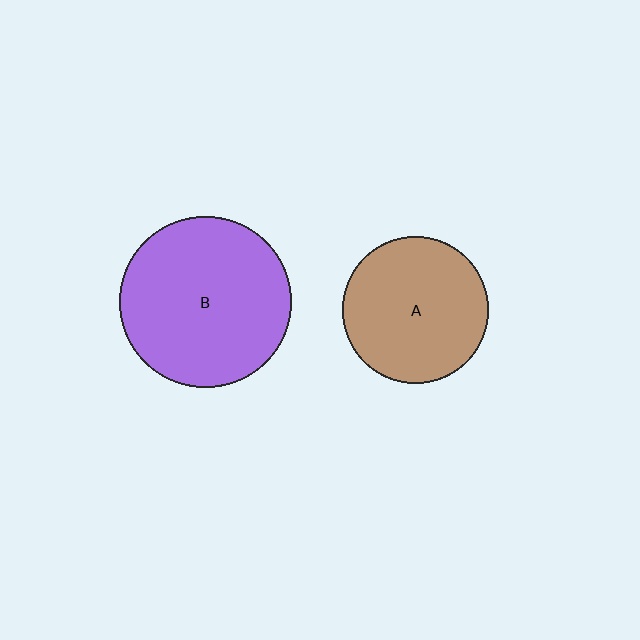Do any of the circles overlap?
No, none of the circles overlap.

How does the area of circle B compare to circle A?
Approximately 1.4 times.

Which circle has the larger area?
Circle B (purple).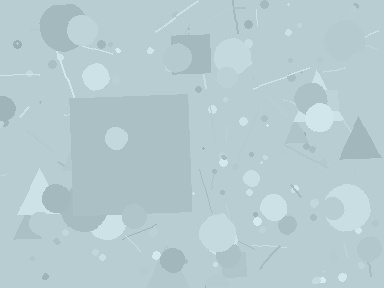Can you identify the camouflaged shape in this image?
The camouflaged shape is a square.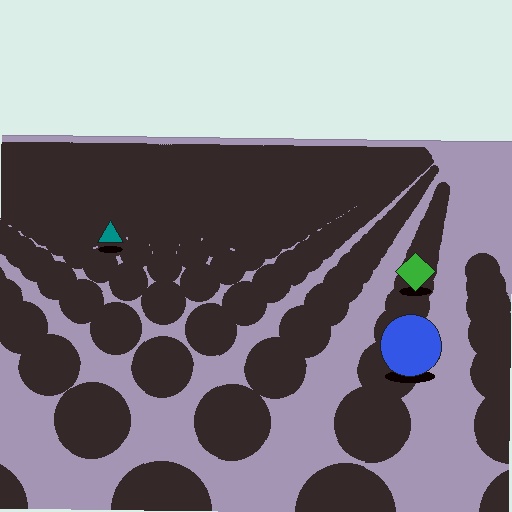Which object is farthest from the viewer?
The teal triangle is farthest from the viewer. It appears smaller and the ground texture around it is denser.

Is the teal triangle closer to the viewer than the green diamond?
No. The green diamond is closer — you can tell from the texture gradient: the ground texture is coarser near it.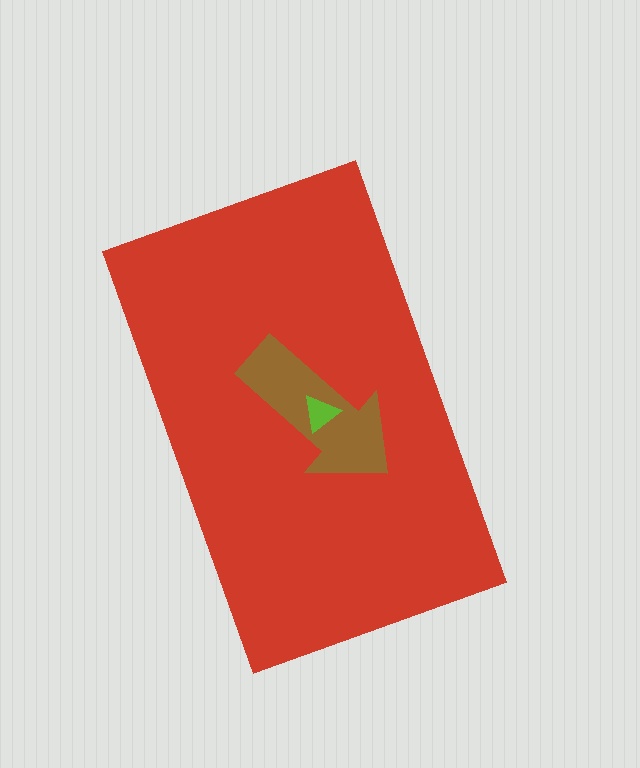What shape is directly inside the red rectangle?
The brown arrow.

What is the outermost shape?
The red rectangle.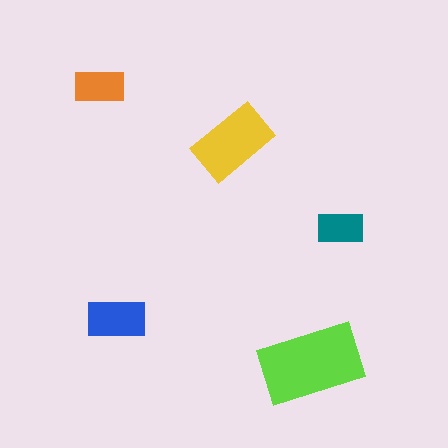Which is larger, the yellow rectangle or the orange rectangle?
The yellow one.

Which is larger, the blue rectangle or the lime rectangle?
The lime one.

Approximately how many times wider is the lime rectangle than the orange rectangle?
About 2 times wider.